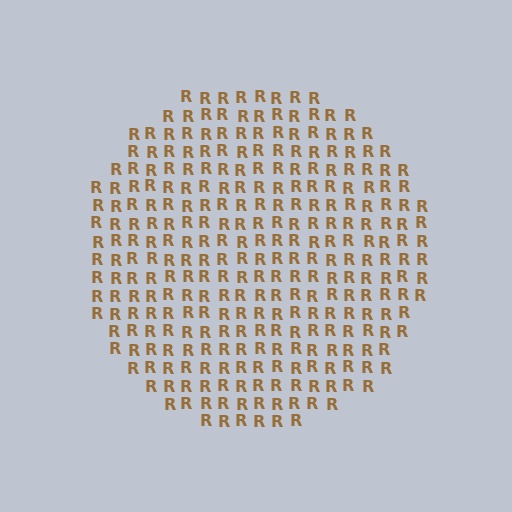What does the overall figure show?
The overall figure shows a circle.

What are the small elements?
The small elements are letter R's.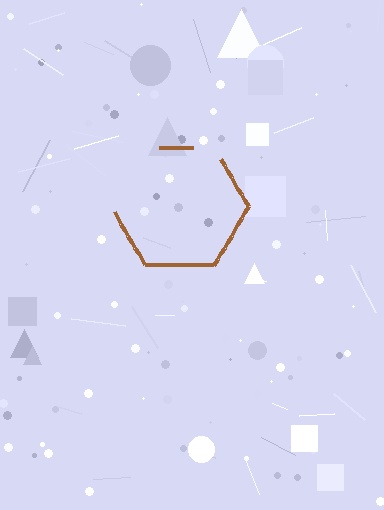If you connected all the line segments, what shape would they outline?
They would outline a hexagon.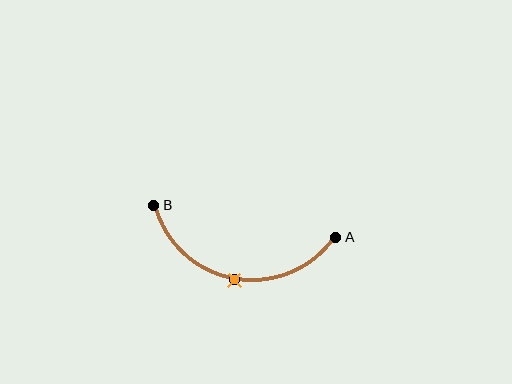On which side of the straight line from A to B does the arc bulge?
The arc bulges below the straight line connecting A and B.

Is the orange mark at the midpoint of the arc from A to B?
Yes. The orange mark lies on the arc at equal arc-length from both A and B — it is the arc midpoint.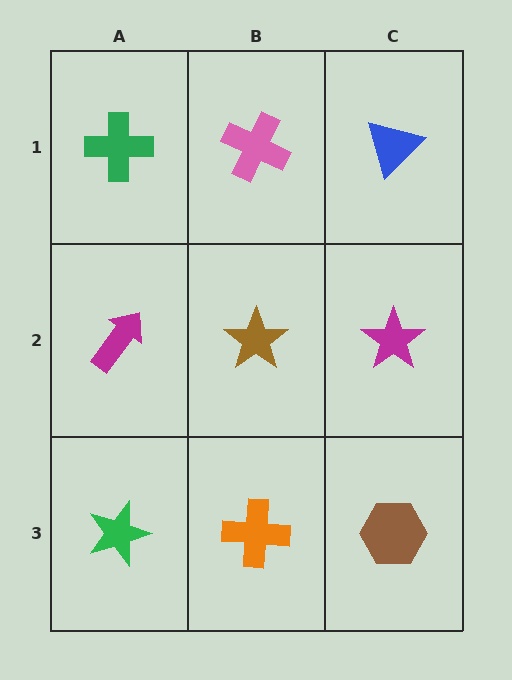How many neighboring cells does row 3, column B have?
3.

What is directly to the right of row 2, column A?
A brown star.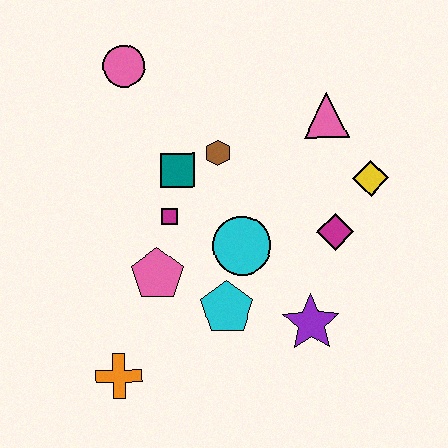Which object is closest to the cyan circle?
The cyan pentagon is closest to the cyan circle.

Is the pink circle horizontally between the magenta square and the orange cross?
Yes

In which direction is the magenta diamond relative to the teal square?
The magenta diamond is to the right of the teal square.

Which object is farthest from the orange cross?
The pink triangle is farthest from the orange cross.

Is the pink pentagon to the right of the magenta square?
No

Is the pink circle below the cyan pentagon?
No